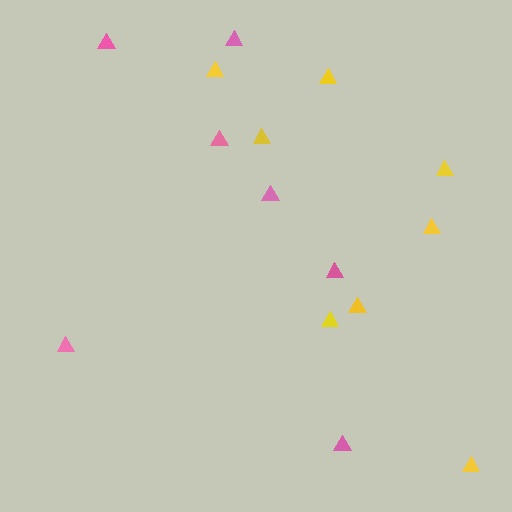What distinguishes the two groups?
There are 2 groups: one group of yellow triangles (8) and one group of pink triangles (7).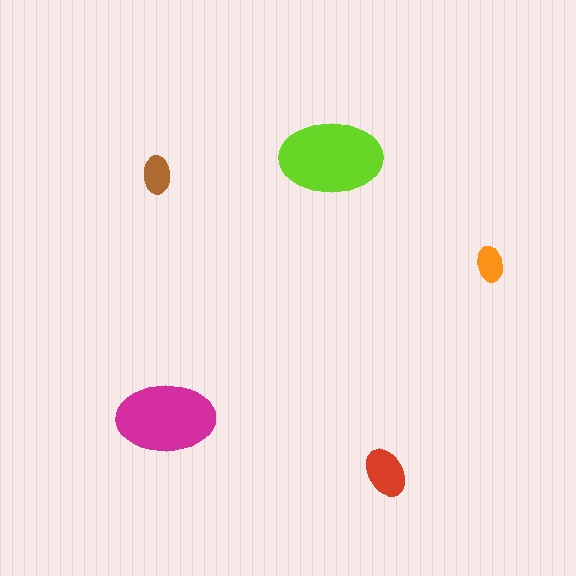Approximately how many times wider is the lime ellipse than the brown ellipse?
About 2.5 times wider.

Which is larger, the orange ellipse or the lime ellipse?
The lime one.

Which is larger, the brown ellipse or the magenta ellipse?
The magenta one.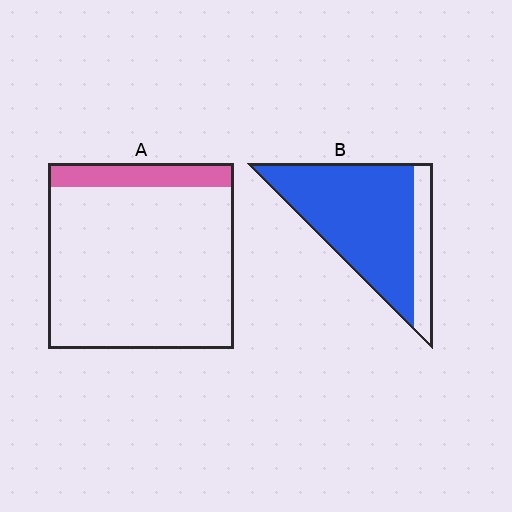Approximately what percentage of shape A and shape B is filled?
A is approximately 15% and B is approximately 80%.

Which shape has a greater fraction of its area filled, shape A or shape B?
Shape B.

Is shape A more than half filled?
No.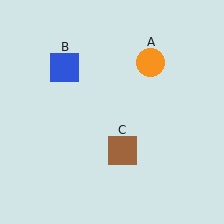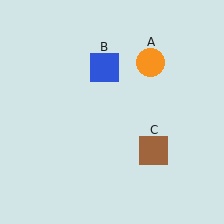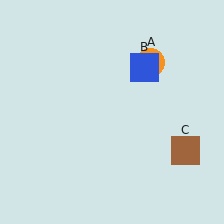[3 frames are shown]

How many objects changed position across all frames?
2 objects changed position: blue square (object B), brown square (object C).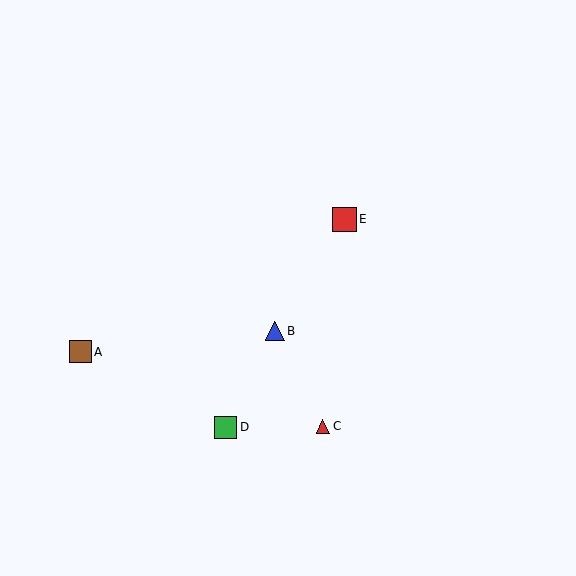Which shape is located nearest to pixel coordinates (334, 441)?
The red triangle (labeled C) at (323, 426) is nearest to that location.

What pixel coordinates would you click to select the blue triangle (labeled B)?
Click at (275, 331) to select the blue triangle B.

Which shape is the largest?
The red square (labeled E) is the largest.